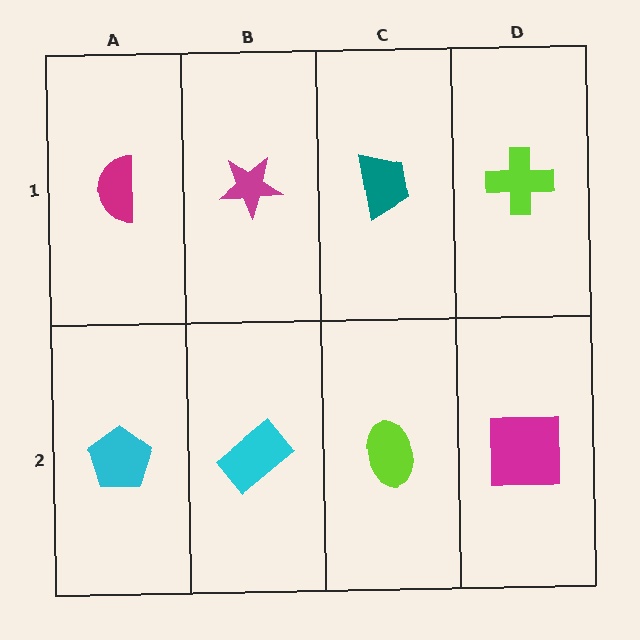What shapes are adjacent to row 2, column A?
A magenta semicircle (row 1, column A), a cyan rectangle (row 2, column B).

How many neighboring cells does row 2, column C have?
3.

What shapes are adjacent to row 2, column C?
A teal trapezoid (row 1, column C), a cyan rectangle (row 2, column B), a magenta square (row 2, column D).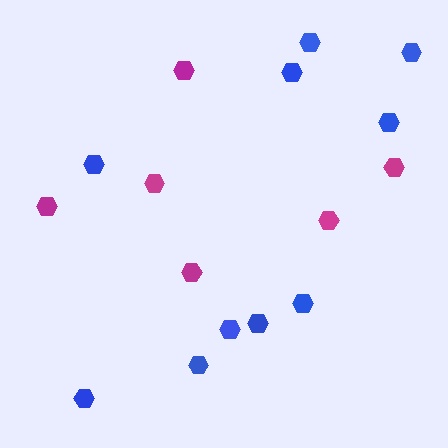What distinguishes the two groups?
There are 2 groups: one group of magenta hexagons (6) and one group of blue hexagons (10).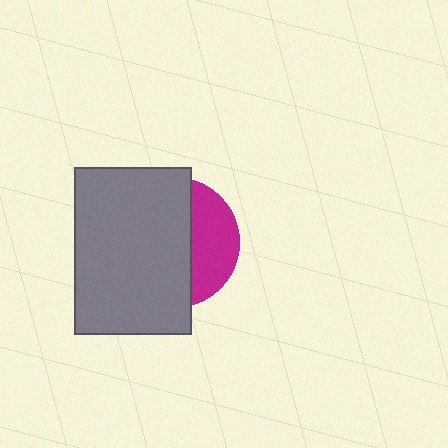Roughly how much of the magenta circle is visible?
A small part of it is visible (roughly 33%).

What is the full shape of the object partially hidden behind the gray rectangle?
The partially hidden object is a magenta circle.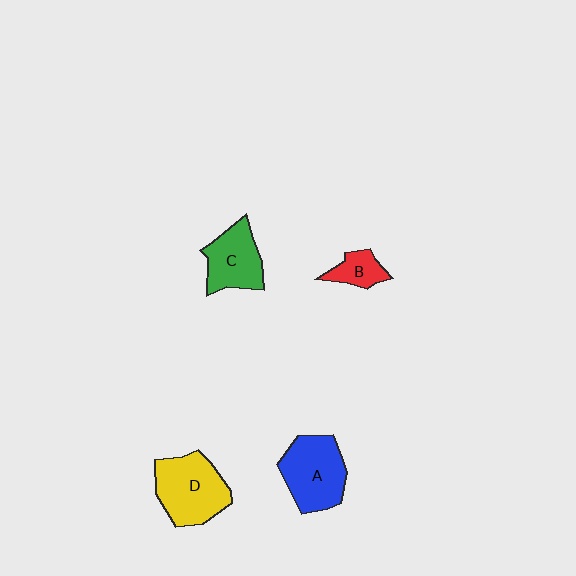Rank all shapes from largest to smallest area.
From largest to smallest: D (yellow), A (blue), C (green), B (red).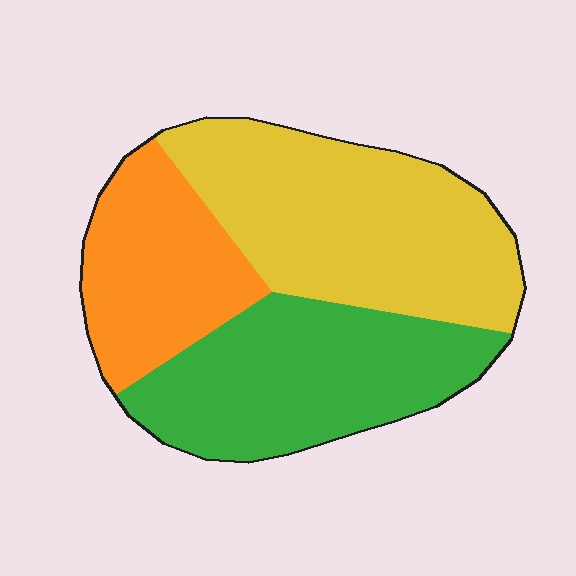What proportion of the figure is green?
Green takes up about one third (1/3) of the figure.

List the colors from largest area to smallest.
From largest to smallest: yellow, green, orange.